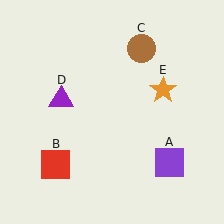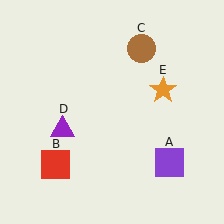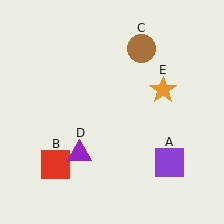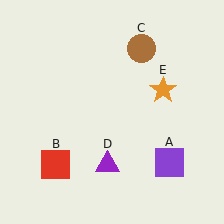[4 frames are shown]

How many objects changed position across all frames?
1 object changed position: purple triangle (object D).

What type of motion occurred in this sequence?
The purple triangle (object D) rotated counterclockwise around the center of the scene.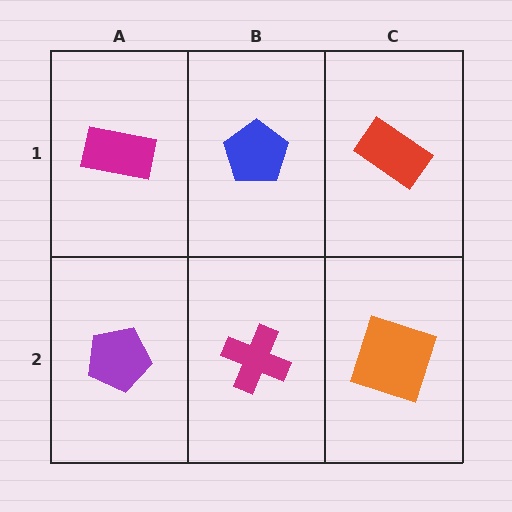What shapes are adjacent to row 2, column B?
A blue pentagon (row 1, column B), a purple pentagon (row 2, column A), an orange square (row 2, column C).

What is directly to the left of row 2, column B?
A purple pentagon.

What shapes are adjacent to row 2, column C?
A red rectangle (row 1, column C), a magenta cross (row 2, column B).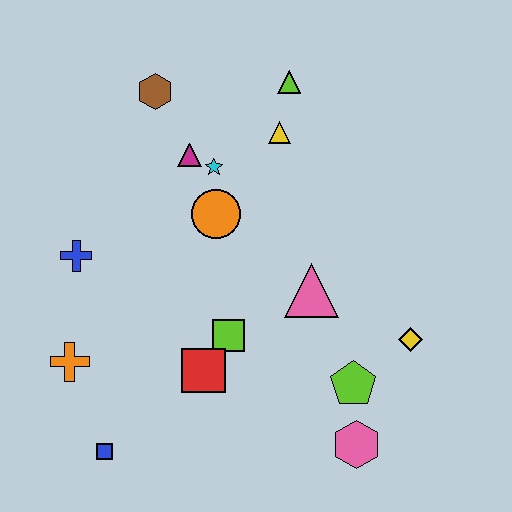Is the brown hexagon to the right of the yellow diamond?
No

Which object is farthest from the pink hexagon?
The brown hexagon is farthest from the pink hexagon.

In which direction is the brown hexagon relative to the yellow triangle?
The brown hexagon is to the left of the yellow triangle.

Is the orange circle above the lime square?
Yes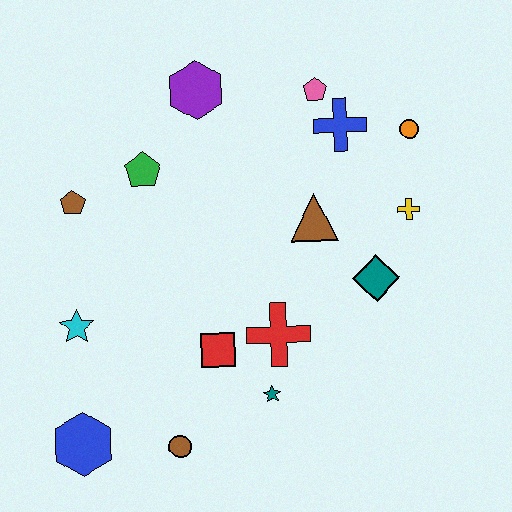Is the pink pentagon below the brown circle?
No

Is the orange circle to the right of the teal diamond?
Yes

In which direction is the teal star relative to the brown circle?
The teal star is to the right of the brown circle.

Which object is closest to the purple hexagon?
The green pentagon is closest to the purple hexagon.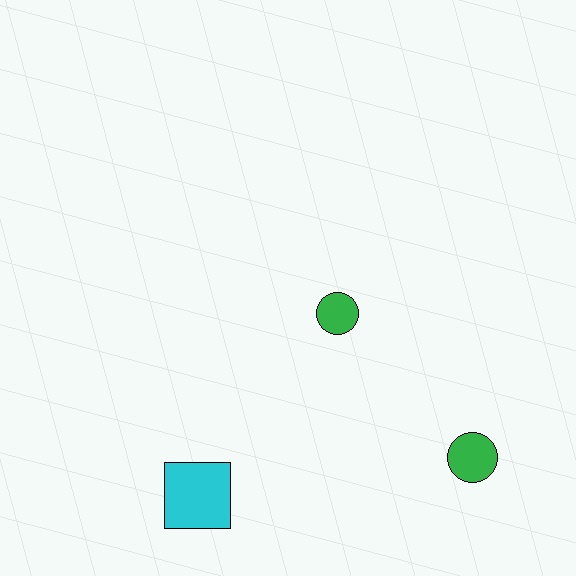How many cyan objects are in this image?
There is 1 cyan object.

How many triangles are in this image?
There are no triangles.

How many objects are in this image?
There are 3 objects.